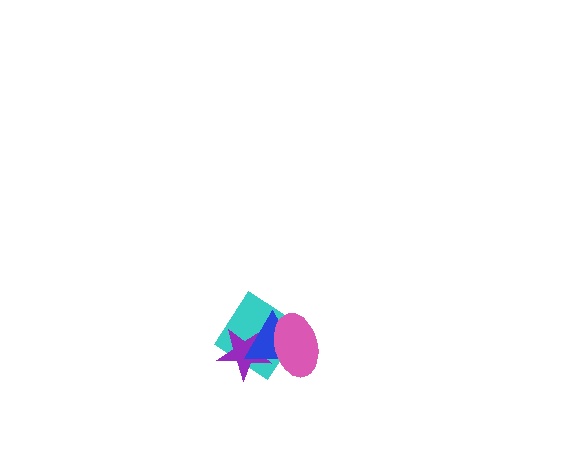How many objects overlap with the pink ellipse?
3 objects overlap with the pink ellipse.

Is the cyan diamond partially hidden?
Yes, it is partially covered by another shape.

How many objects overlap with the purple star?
3 objects overlap with the purple star.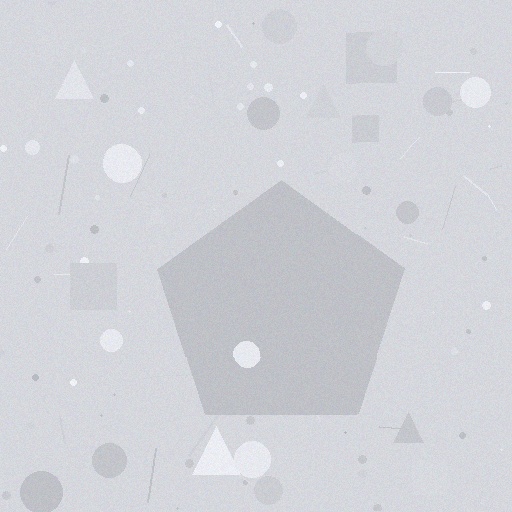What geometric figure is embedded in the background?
A pentagon is embedded in the background.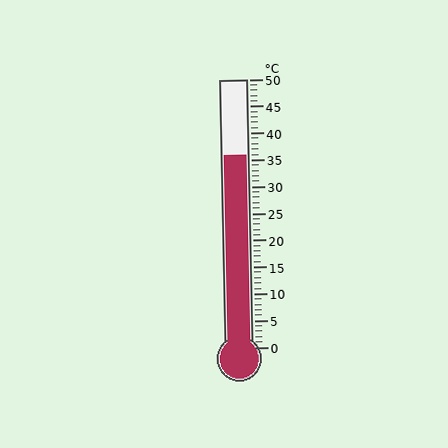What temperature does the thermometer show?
The thermometer shows approximately 36°C.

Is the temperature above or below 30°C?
The temperature is above 30°C.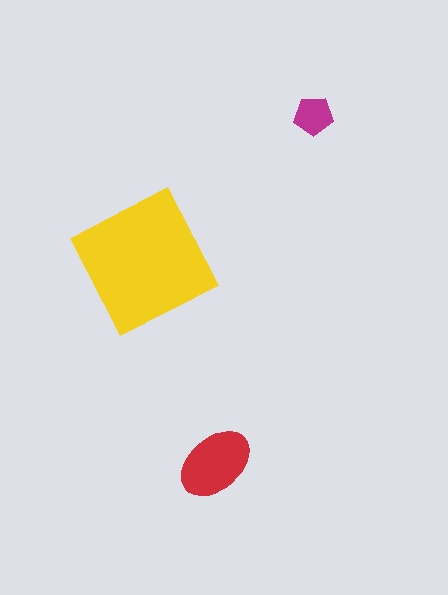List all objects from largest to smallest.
The yellow square, the red ellipse, the magenta pentagon.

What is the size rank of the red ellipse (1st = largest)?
2nd.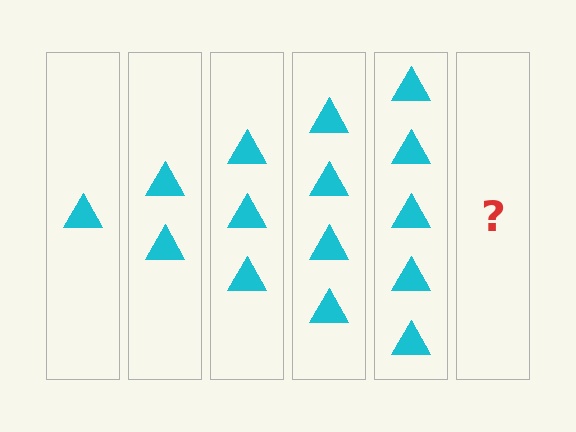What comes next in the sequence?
The next element should be 6 triangles.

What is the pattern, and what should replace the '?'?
The pattern is that each step adds one more triangle. The '?' should be 6 triangles.